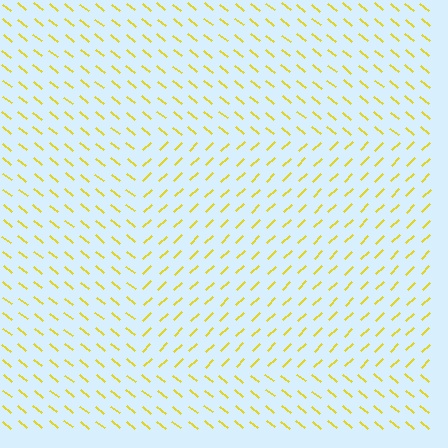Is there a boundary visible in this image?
Yes, there is a texture boundary formed by a change in line orientation.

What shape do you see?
I see a rectangle.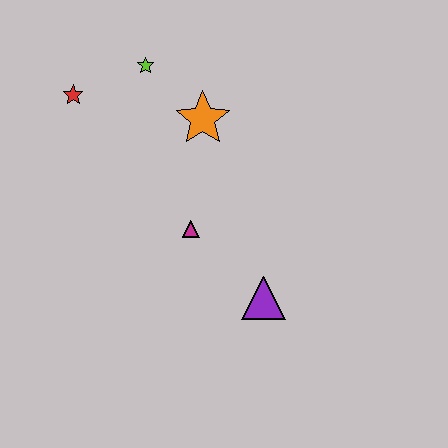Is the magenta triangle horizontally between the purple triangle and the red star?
Yes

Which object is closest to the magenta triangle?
The purple triangle is closest to the magenta triangle.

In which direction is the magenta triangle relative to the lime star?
The magenta triangle is below the lime star.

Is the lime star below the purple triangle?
No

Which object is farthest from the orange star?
The purple triangle is farthest from the orange star.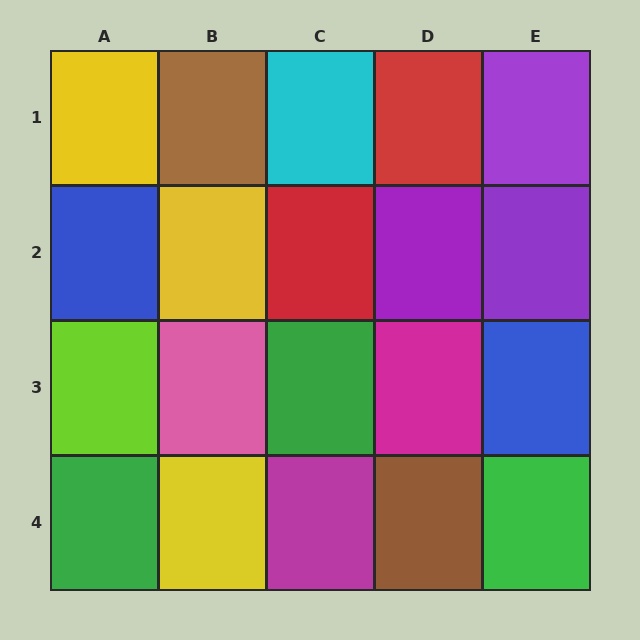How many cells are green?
3 cells are green.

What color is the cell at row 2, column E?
Purple.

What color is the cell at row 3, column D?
Magenta.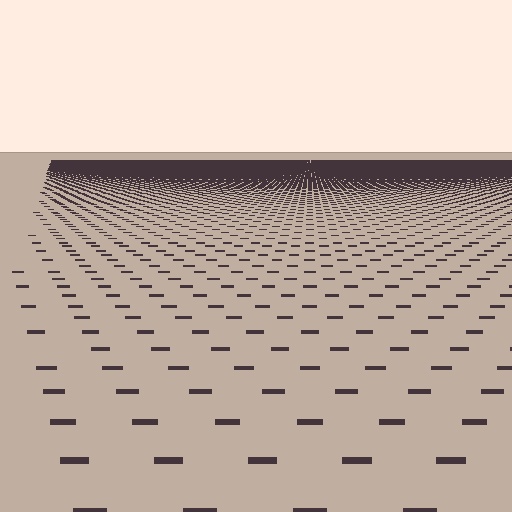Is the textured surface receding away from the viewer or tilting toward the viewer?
The surface is receding away from the viewer. Texture elements get smaller and denser toward the top.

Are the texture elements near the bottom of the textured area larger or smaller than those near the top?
Larger. Near the bottom, elements are closer to the viewer and appear at a bigger on-screen size.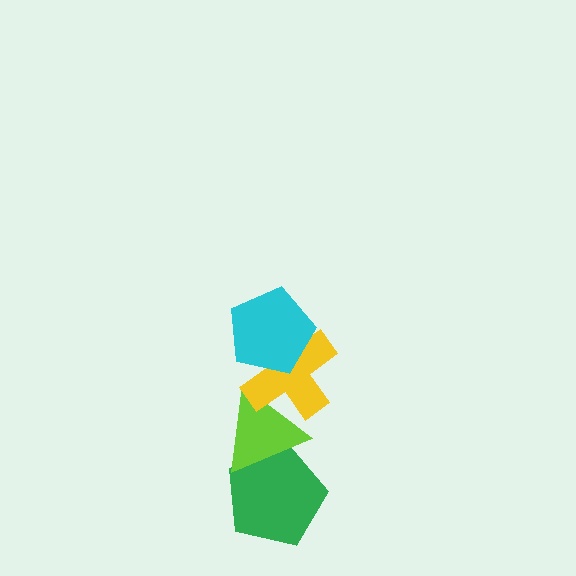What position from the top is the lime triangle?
The lime triangle is 3rd from the top.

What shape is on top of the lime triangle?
The yellow cross is on top of the lime triangle.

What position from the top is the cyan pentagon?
The cyan pentagon is 1st from the top.